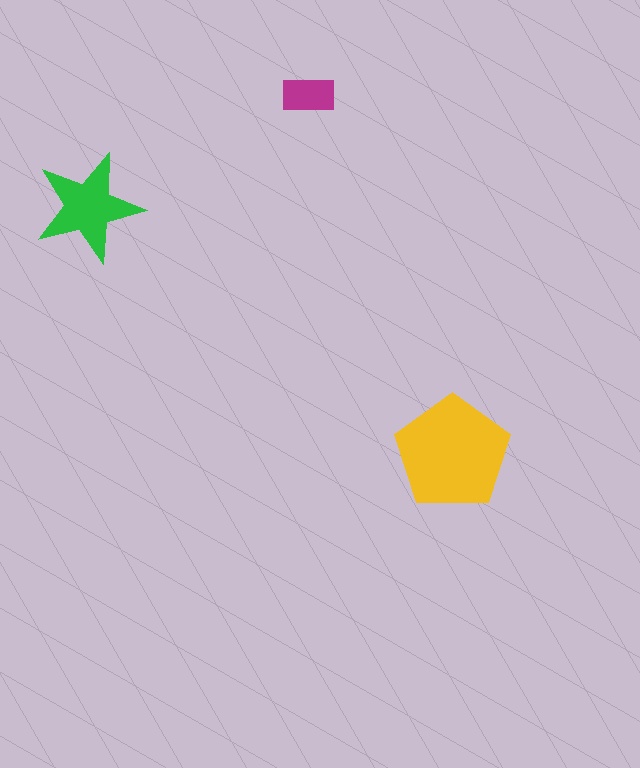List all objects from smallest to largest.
The magenta rectangle, the green star, the yellow pentagon.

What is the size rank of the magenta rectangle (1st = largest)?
3rd.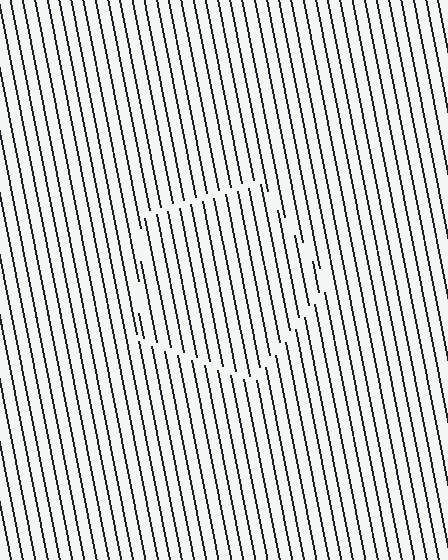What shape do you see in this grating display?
An illusory pentagon. The interior of the shape contains the same grating, shifted by half a period — the contour is defined by the phase discontinuity where line-ends from the inner and outer gratings abut.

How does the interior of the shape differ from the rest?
The interior of the shape contains the same grating, shifted by half a period — the contour is defined by the phase discontinuity where line-ends from the inner and outer gratings abut.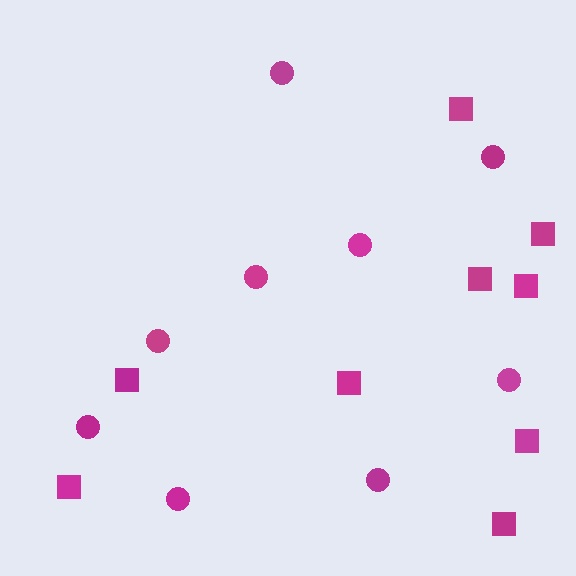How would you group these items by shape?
There are 2 groups: one group of circles (9) and one group of squares (9).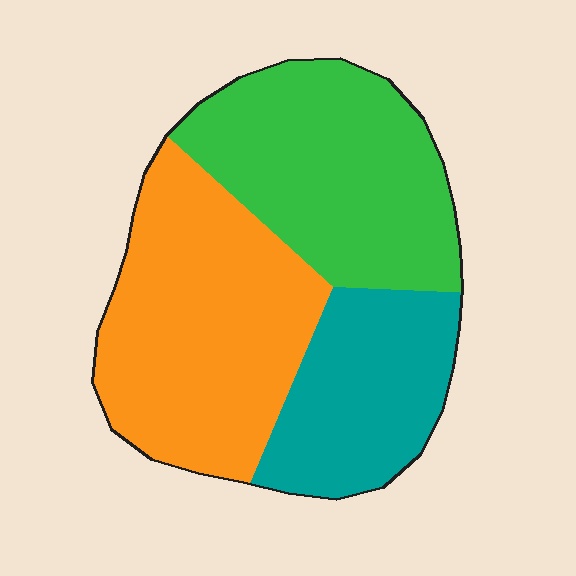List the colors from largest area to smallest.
From largest to smallest: orange, green, teal.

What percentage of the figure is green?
Green takes up between a third and a half of the figure.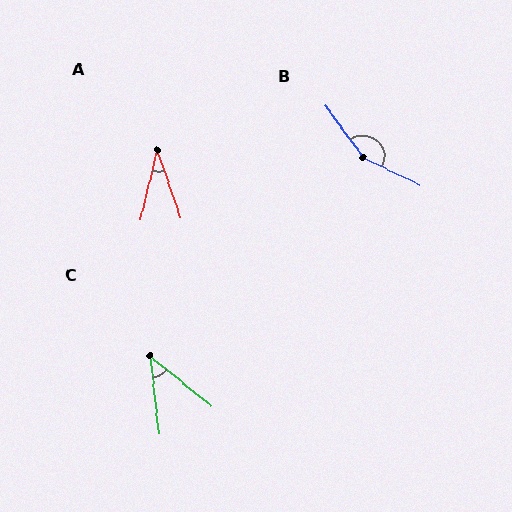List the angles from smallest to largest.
A (32°), C (44°), B (152°).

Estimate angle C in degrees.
Approximately 44 degrees.